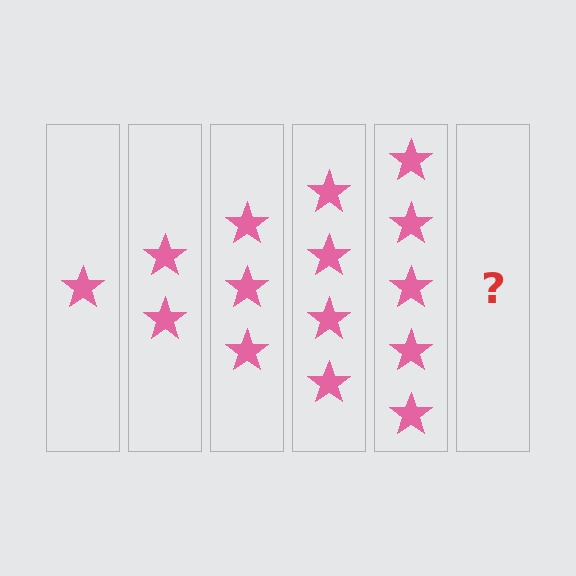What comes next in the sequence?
The next element should be 6 stars.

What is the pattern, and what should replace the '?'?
The pattern is that each step adds one more star. The '?' should be 6 stars.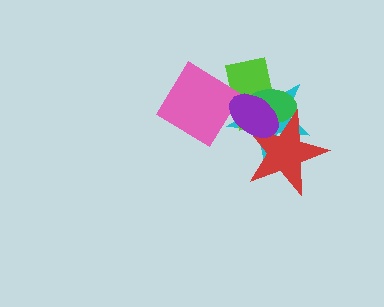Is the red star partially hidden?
Yes, it is partially covered by another shape.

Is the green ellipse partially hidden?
Yes, it is partially covered by another shape.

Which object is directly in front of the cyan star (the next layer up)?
The lime rectangle is directly in front of the cyan star.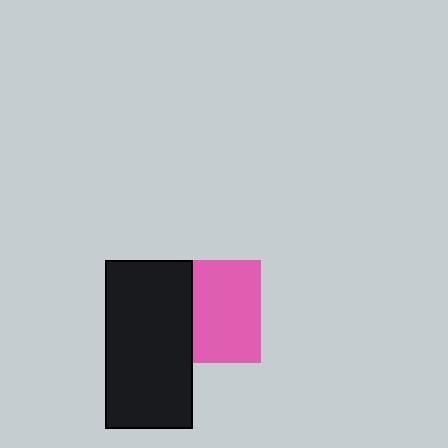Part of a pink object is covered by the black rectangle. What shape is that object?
It is a square.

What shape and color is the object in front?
The object in front is a black rectangle.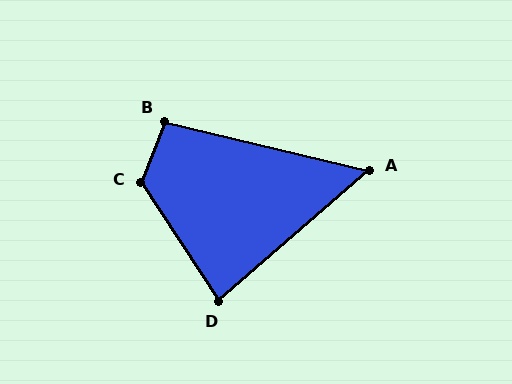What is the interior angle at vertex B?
Approximately 98 degrees (obtuse).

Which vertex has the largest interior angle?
C, at approximately 126 degrees.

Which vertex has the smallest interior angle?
A, at approximately 54 degrees.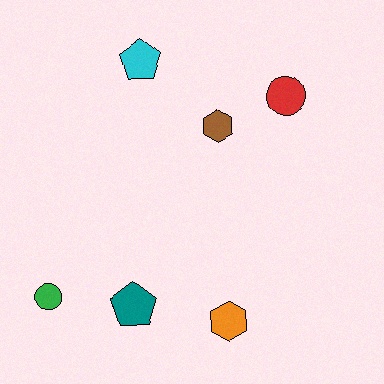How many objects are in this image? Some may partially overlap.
There are 6 objects.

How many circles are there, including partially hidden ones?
There are 2 circles.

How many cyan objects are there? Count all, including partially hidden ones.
There is 1 cyan object.